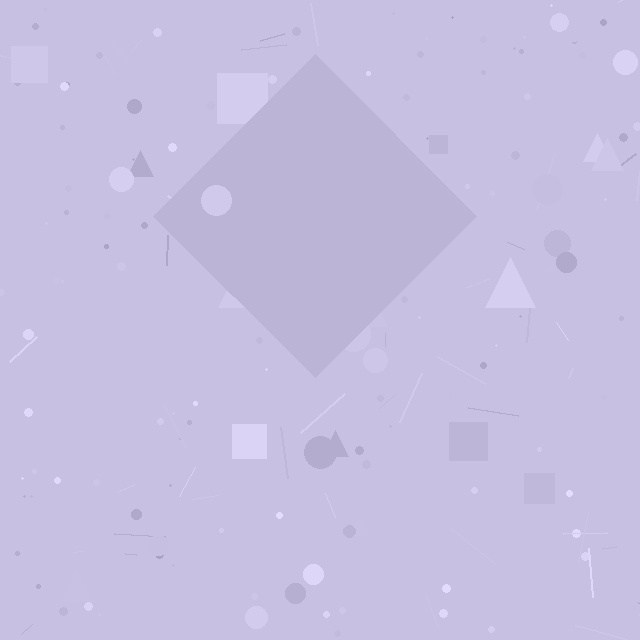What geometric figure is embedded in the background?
A diamond is embedded in the background.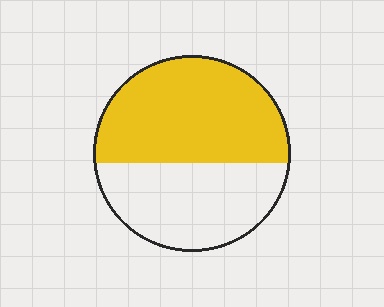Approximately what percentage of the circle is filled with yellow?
Approximately 55%.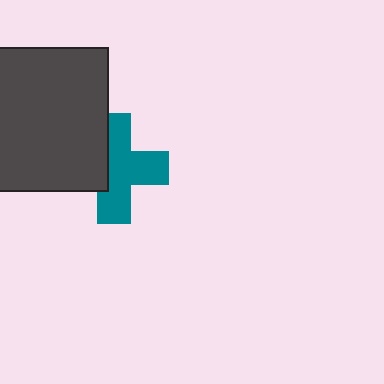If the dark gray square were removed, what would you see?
You would see the complete teal cross.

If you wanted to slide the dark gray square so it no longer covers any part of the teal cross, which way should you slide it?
Slide it left — that is the most direct way to separate the two shapes.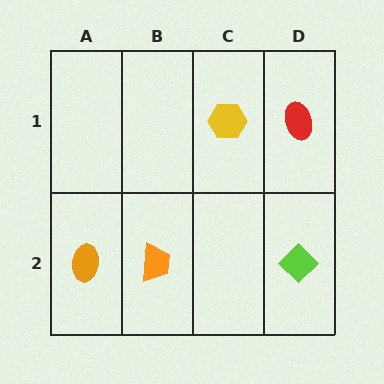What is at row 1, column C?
A yellow hexagon.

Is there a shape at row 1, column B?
No, that cell is empty.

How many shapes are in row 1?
2 shapes.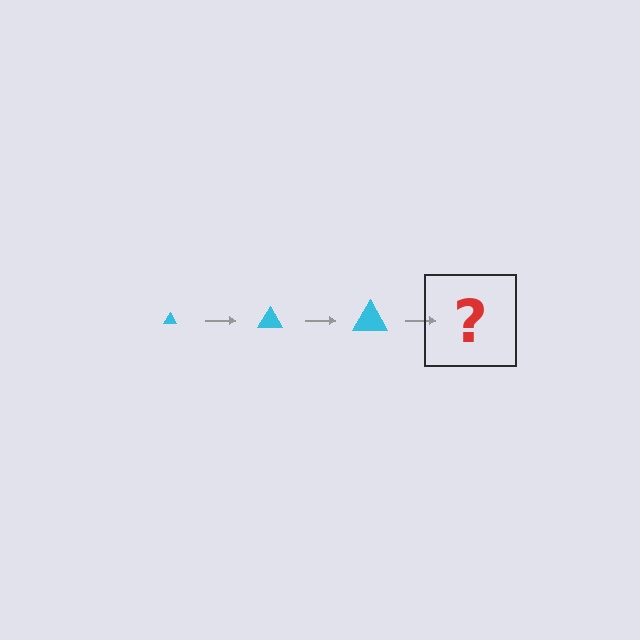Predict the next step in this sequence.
The next step is a cyan triangle, larger than the previous one.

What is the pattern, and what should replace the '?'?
The pattern is that the triangle gets progressively larger each step. The '?' should be a cyan triangle, larger than the previous one.